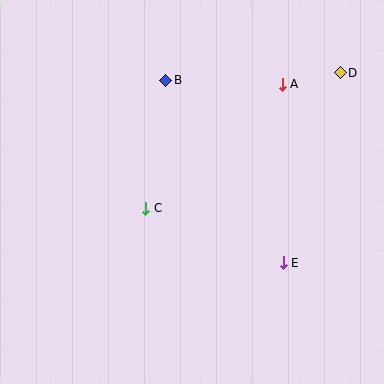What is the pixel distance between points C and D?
The distance between C and D is 237 pixels.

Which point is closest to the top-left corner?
Point B is closest to the top-left corner.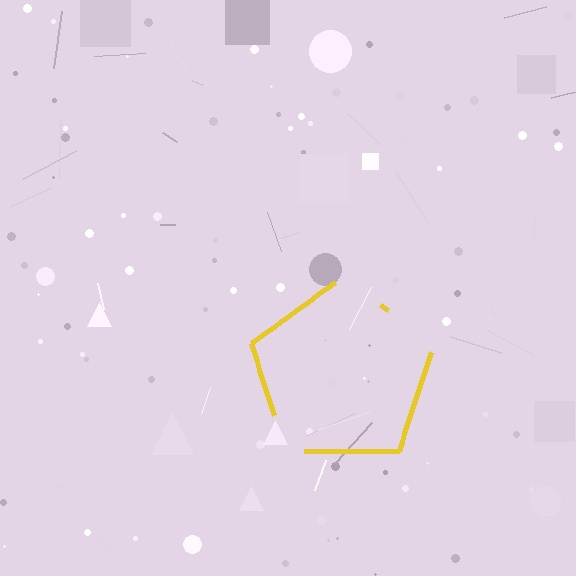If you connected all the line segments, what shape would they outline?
They would outline a pentagon.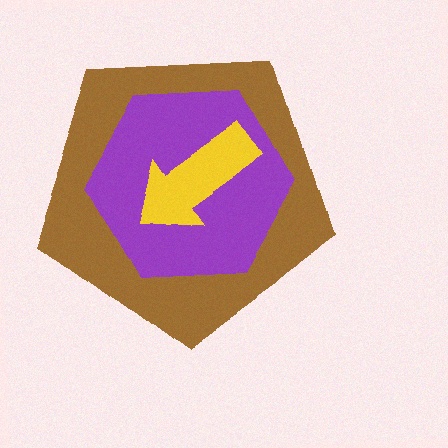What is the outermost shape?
The brown pentagon.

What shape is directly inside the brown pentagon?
The purple hexagon.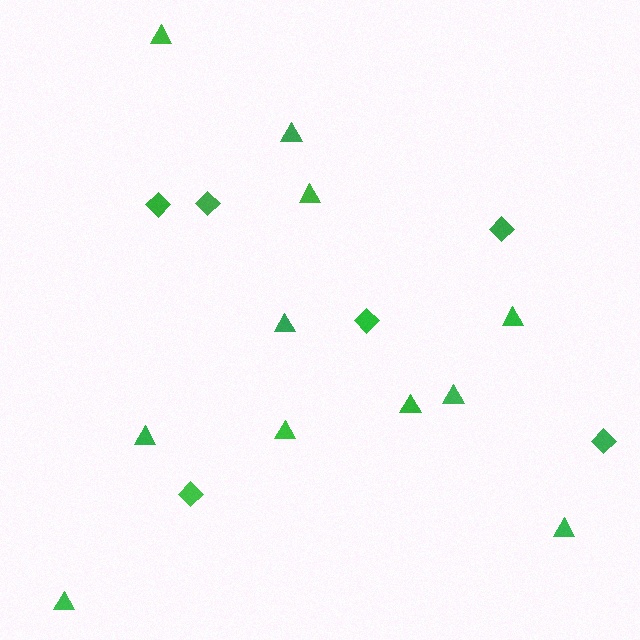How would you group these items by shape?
There are 2 groups: one group of triangles (11) and one group of diamonds (6).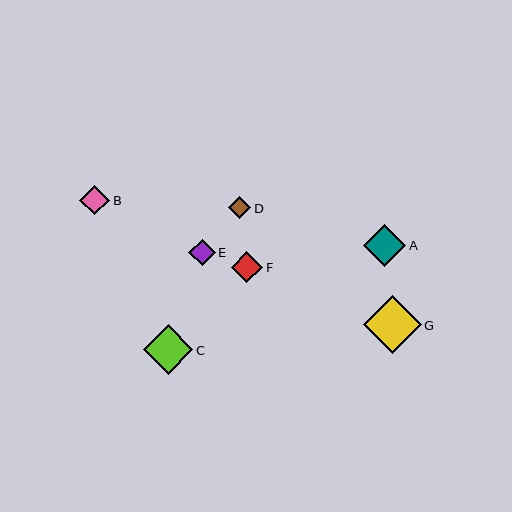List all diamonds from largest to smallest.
From largest to smallest: G, C, A, F, B, E, D.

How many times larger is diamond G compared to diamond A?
Diamond G is approximately 1.4 times the size of diamond A.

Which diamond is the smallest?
Diamond D is the smallest with a size of approximately 22 pixels.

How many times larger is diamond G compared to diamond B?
Diamond G is approximately 2.0 times the size of diamond B.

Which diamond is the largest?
Diamond G is the largest with a size of approximately 58 pixels.